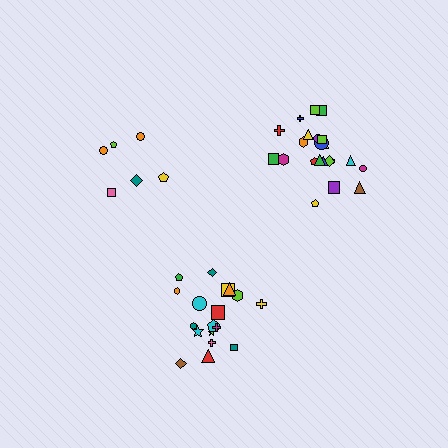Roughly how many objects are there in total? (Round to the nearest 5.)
Roughly 45 objects in total.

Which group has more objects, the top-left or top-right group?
The top-right group.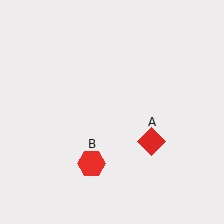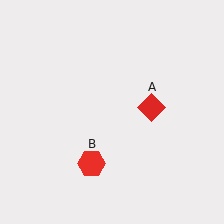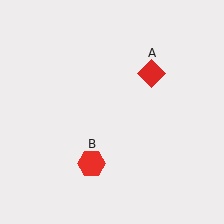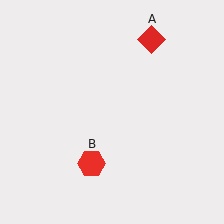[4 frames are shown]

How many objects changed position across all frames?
1 object changed position: red diamond (object A).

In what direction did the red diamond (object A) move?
The red diamond (object A) moved up.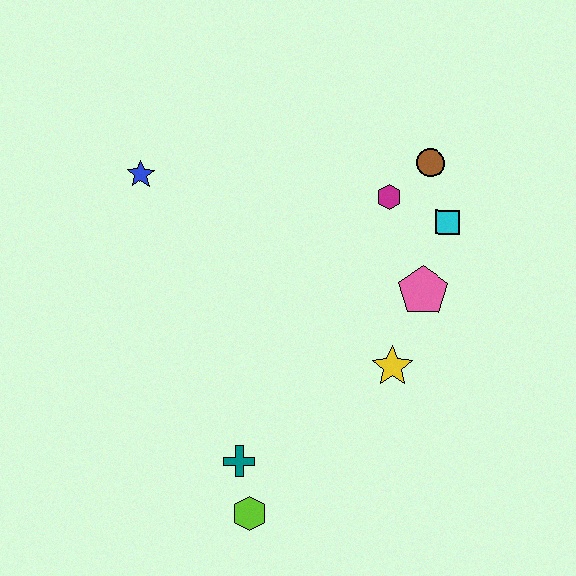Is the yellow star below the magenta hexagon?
Yes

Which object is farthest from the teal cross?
The brown circle is farthest from the teal cross.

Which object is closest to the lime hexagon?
The teal cross is closest to the lime hexagon.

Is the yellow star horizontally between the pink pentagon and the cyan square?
No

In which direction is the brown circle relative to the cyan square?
The brown circle is above the cyan square.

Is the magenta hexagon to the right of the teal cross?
Yes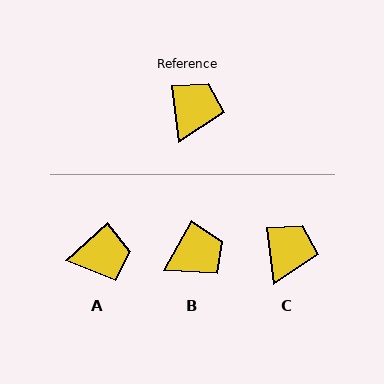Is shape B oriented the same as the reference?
No, it is off by about 36 degrees.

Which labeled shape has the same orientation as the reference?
C.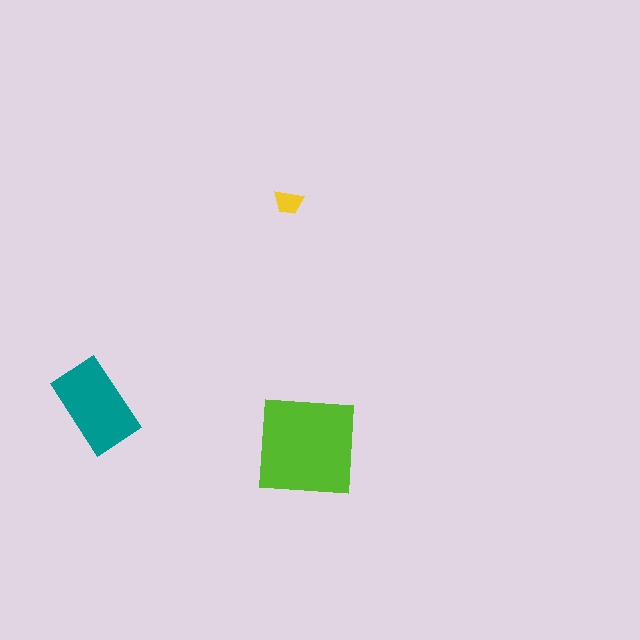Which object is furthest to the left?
The teal rectangle is leftmost.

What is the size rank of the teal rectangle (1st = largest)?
2nd.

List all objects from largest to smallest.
The lime square, the teal rectangle, the yellow trapezoid.